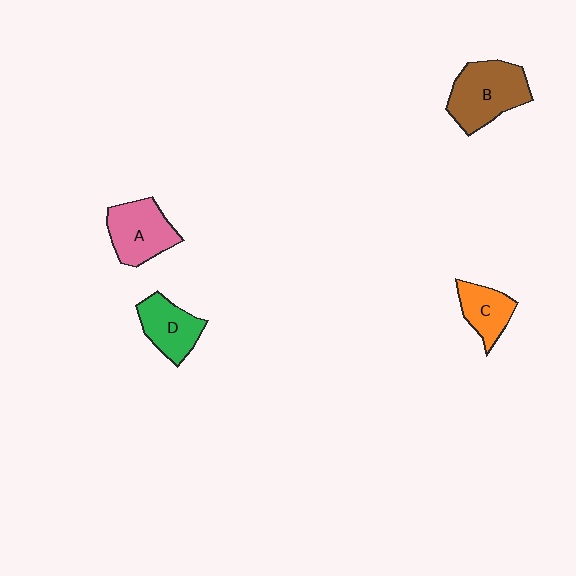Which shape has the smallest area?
Shape C (orange).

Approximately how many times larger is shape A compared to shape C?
Approximately 1.4 times.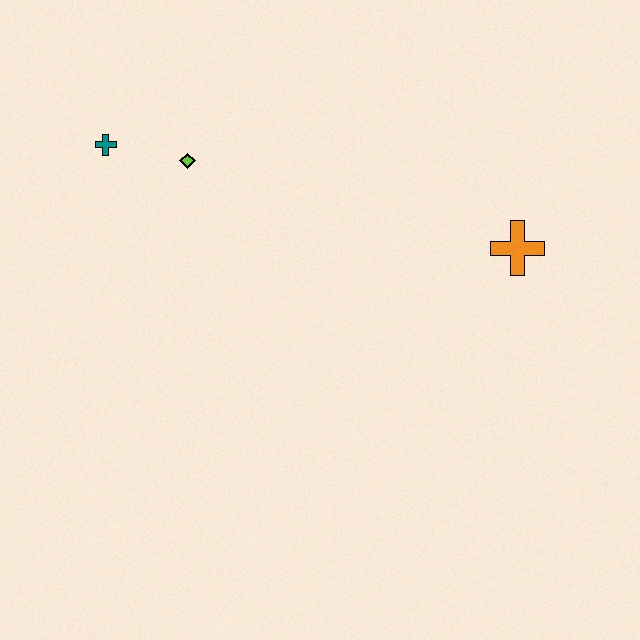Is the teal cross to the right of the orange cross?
No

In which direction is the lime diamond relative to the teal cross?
The lime diamond is to the right of the teal cross.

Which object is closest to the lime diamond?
The teal cross is closest to the lime diamond.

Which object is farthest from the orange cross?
The teal cross is farthest from the orange cross.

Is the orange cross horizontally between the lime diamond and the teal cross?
No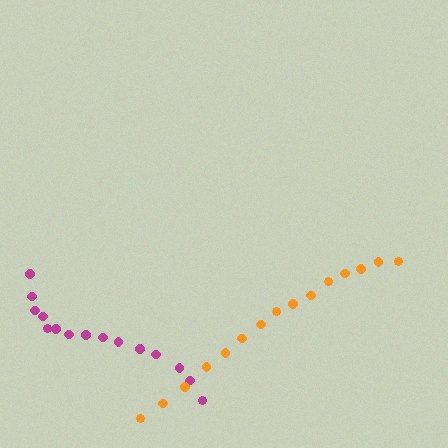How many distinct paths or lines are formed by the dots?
There are 2 distinct paths.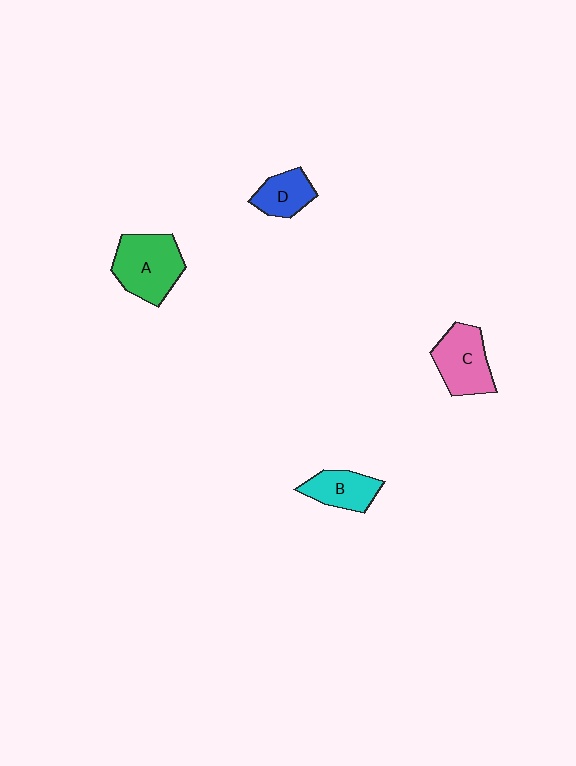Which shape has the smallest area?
Shape D (blue).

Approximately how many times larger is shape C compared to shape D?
Approximately 1.5 times.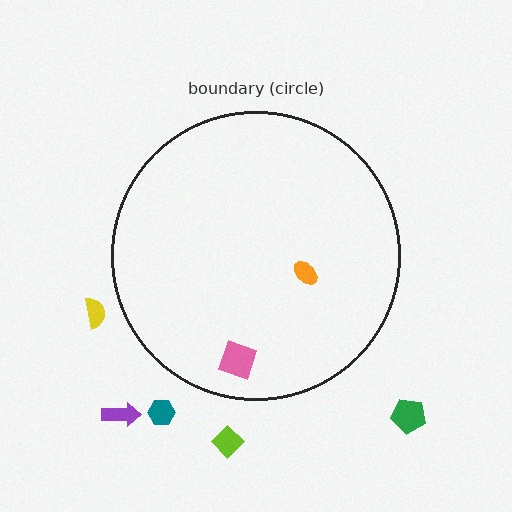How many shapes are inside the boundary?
2 inside, 5 outside.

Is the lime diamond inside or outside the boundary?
Outside.